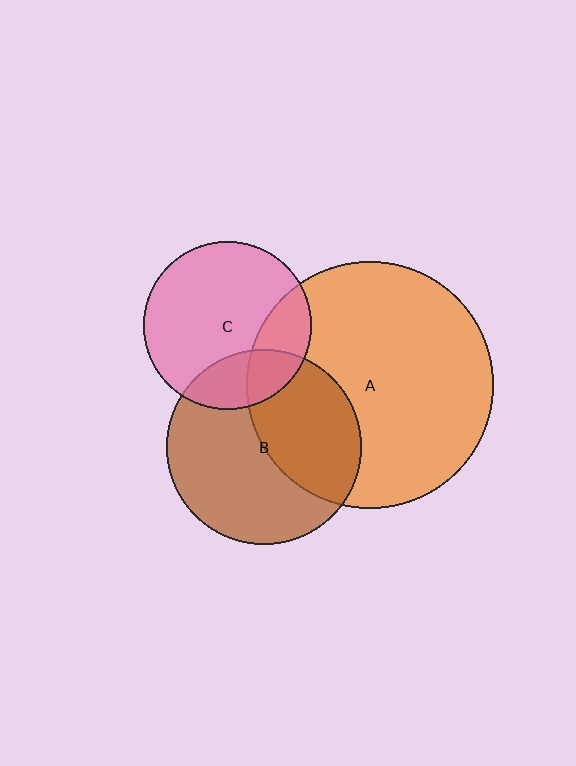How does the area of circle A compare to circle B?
Approximately 1.6 times.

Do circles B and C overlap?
Yes.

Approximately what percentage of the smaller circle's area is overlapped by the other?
Approximately 20%.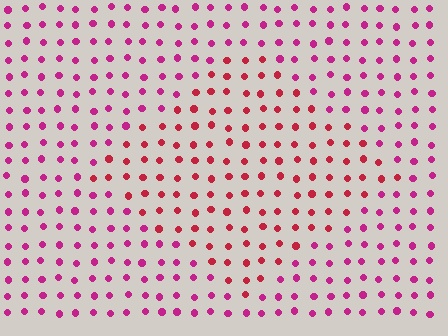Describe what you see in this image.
The image is filled with small magenta elements in a uniform arrangement. A diamond-shaped region is visible where the elements are tinted to a slightly different hue, forming a subtle color boundary.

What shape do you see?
I see a diamond.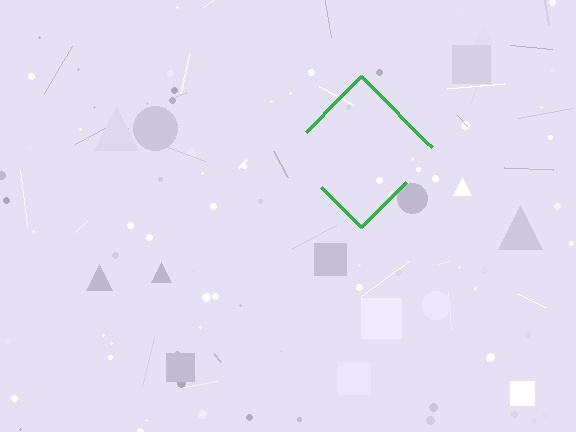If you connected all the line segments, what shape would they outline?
They would outline a diamond.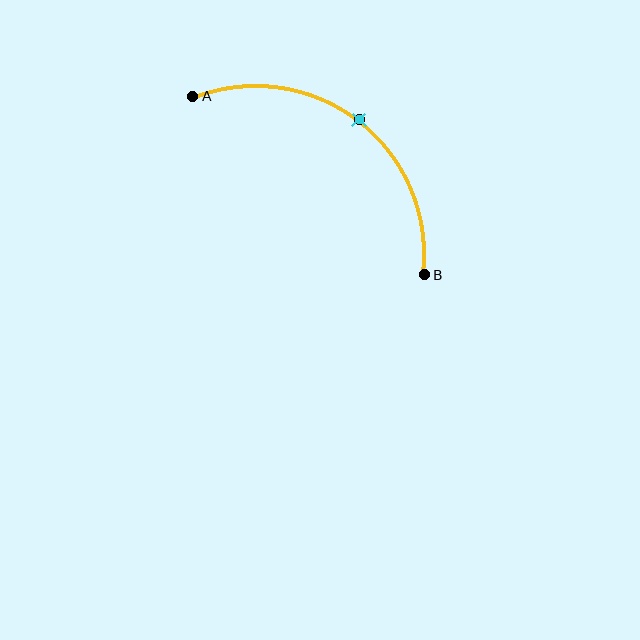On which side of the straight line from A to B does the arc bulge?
The arc bulges above and to the right of the straight line connecting A and B.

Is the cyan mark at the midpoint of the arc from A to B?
Yes. The cyan mark lies on the arc at equal arc-length from both A and B — it is the arc midpoint.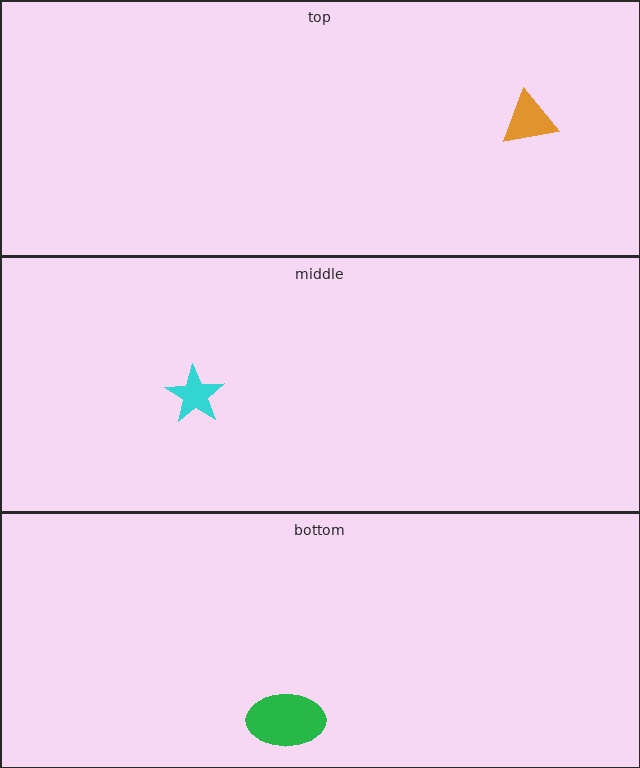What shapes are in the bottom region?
The green ellipse.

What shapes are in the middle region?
The cyan star.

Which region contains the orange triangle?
The top region.